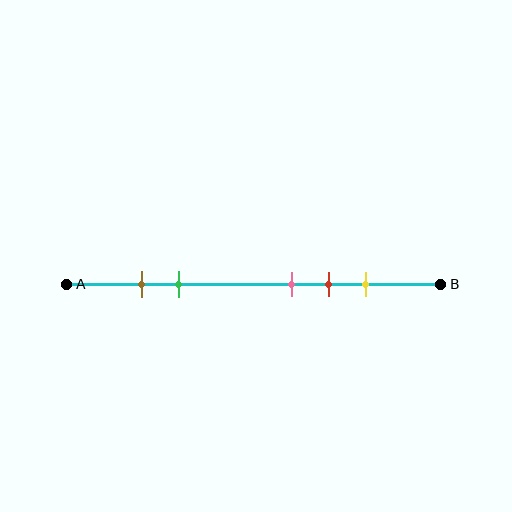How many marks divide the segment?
There are 5 marks dividing the segment.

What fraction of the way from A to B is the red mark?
The red mark is approximately 70% (0.7) of the way from A to B.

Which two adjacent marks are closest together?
The brown and green marks are the closest adjacent pair.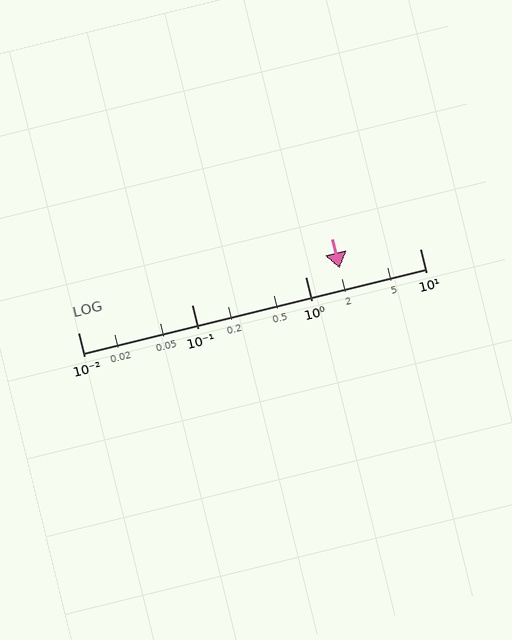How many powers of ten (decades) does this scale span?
The scale spans 3 decades, from 0.01 to 10.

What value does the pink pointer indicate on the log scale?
The pointer indicates approximately 2.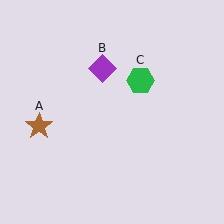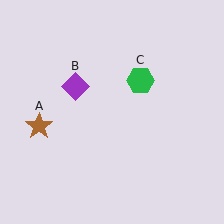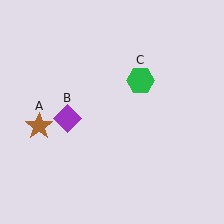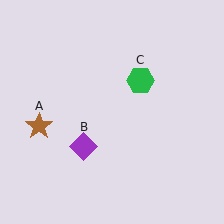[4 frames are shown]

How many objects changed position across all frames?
1 object changed position: purple diamond (object B).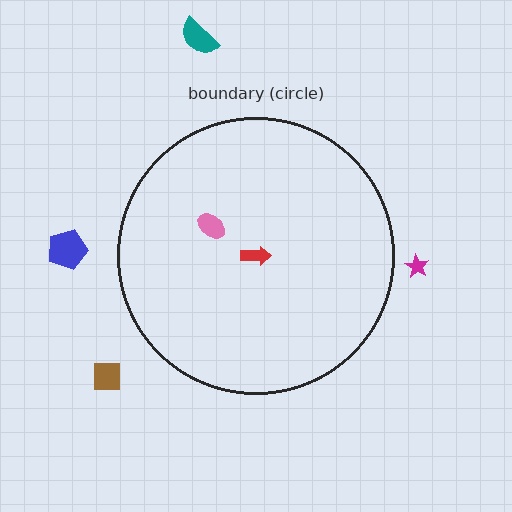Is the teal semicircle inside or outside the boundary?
Outside.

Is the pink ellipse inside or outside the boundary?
Inside.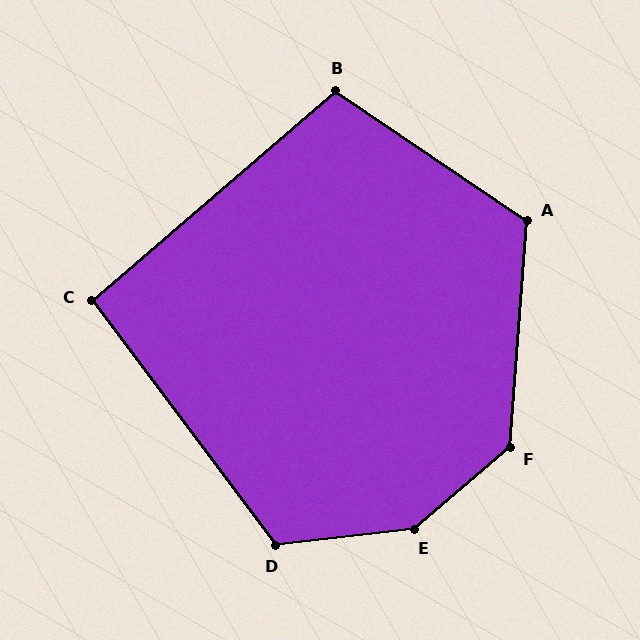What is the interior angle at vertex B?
Approximately 105 degrees (obtuse).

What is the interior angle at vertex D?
Approximately 120 degrees (obtuse).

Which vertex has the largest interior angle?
E, at approximately 146 degrees.